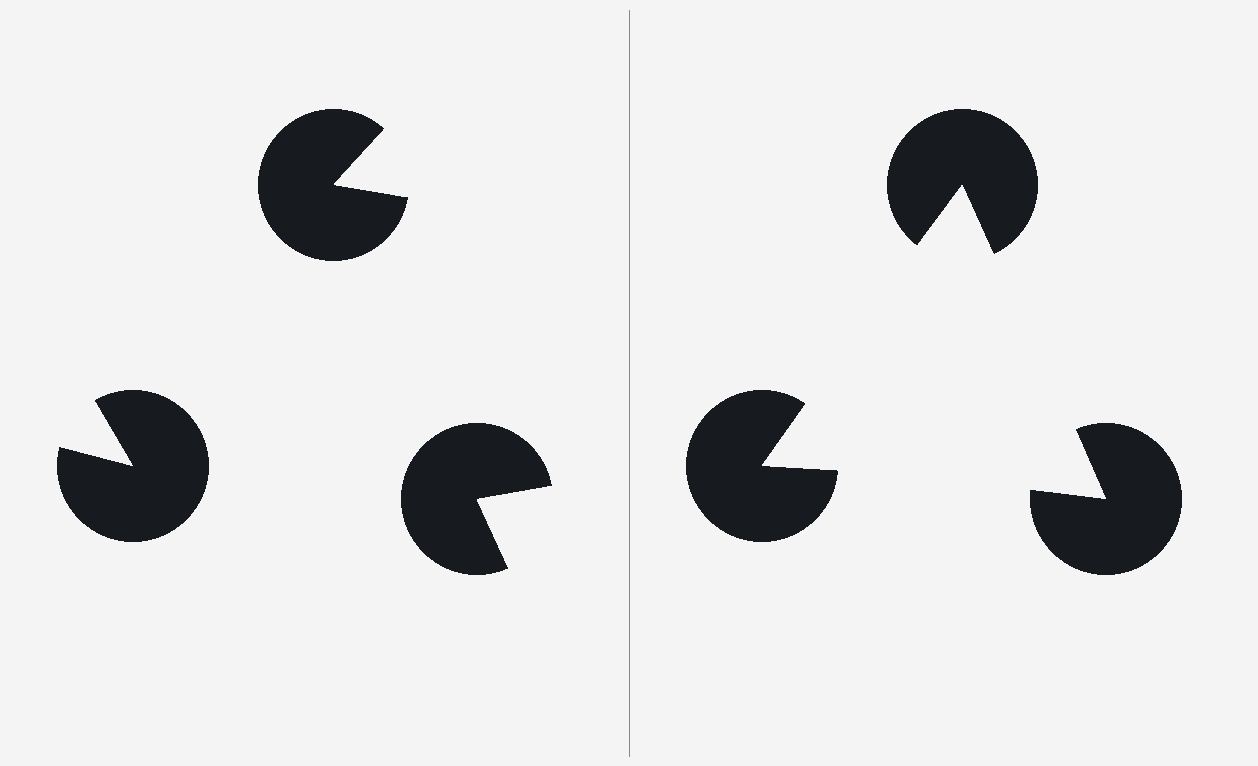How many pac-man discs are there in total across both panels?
6 — 3 on each side.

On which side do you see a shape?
An illusory triangle appears on the right side. On the left side the wedge cuts are rotated, so no coherent shape forms.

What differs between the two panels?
The pac-man discs are positioned identically on both sides; only the wedge orientations differ. On the right they align to a triangle; on the left they are misaligned.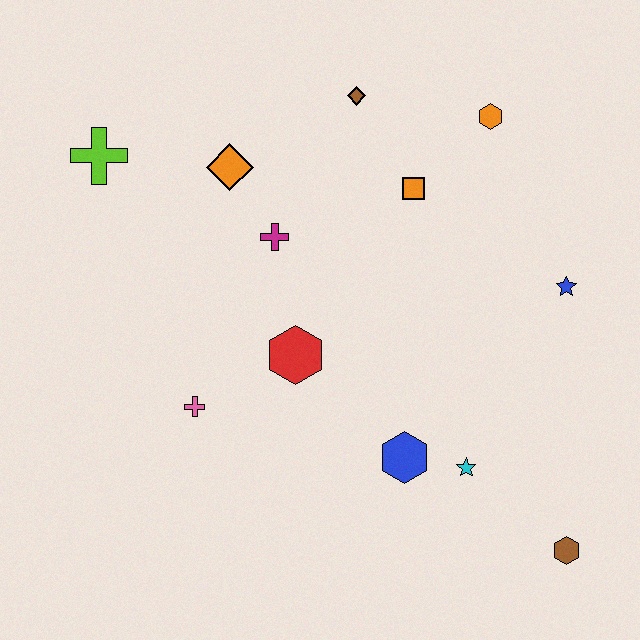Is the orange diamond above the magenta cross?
Yes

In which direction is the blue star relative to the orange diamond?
The blue star is to the right of the orange diamond.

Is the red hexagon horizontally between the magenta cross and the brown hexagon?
Yes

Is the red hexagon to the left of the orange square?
Yes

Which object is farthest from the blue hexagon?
The lime cross is farthest from the blue hexagon.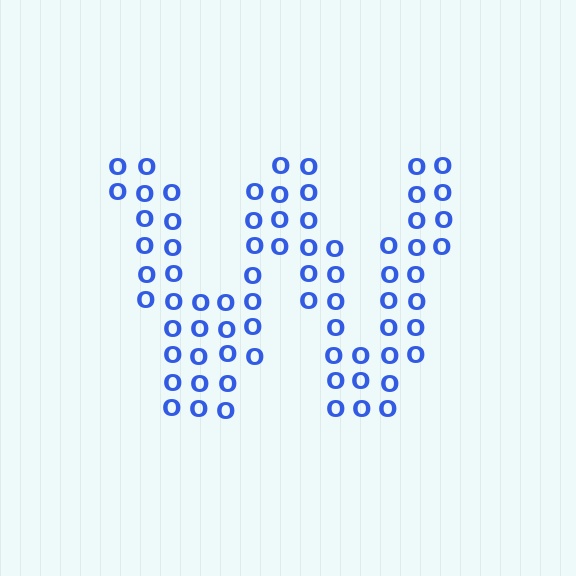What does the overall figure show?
The overall figure shows the letter W.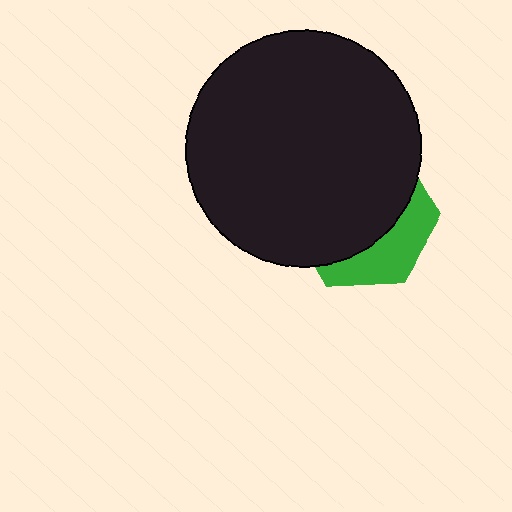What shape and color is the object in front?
The object in front is a black circle.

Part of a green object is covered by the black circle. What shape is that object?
It is a hexagon.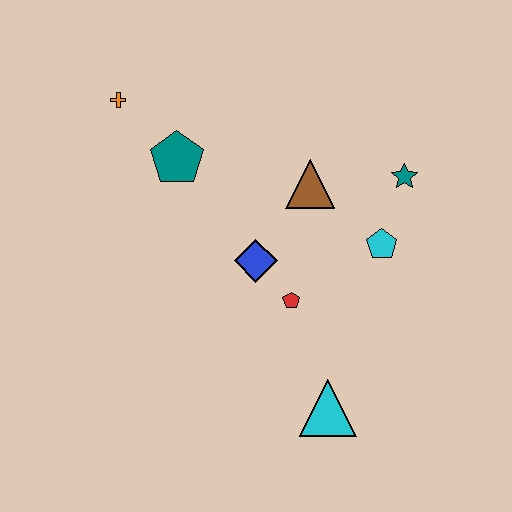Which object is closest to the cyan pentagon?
The teal star is closest to the cyan pentagon.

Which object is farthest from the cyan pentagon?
The orange cross is farthest from the cyan pentagon.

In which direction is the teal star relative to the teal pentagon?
The teal star is to the right of the teal pentagon.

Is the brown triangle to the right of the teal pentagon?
Yes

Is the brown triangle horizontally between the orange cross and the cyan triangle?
Yes